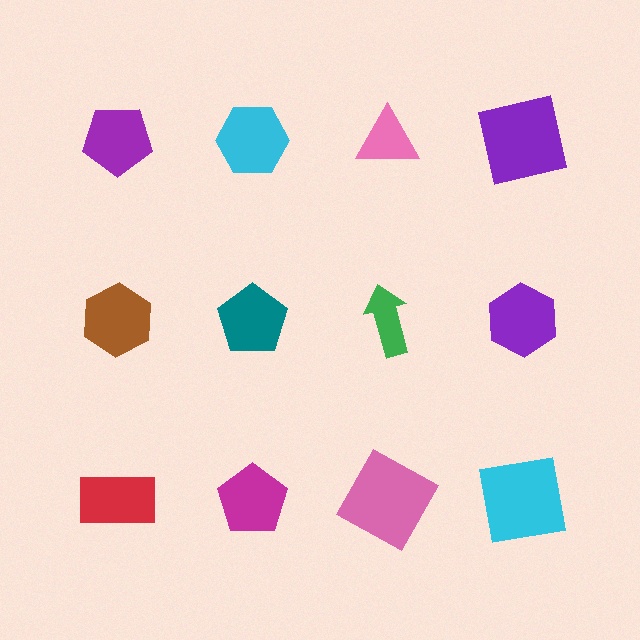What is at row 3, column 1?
A red rectangle.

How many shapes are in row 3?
4 shapes.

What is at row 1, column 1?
A purple pentagon.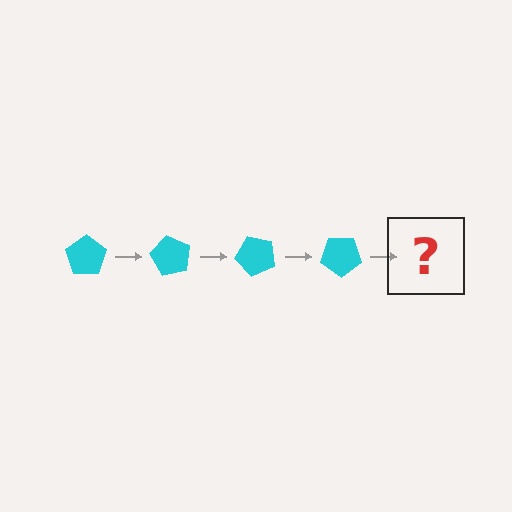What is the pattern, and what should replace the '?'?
The pattern is that the pentagon rotates 60 degrees each step. The '?' should be a cyan pentagon rotated 240 degrees.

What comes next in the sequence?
The next element should be a cyan pentagon rotated 240 degrees.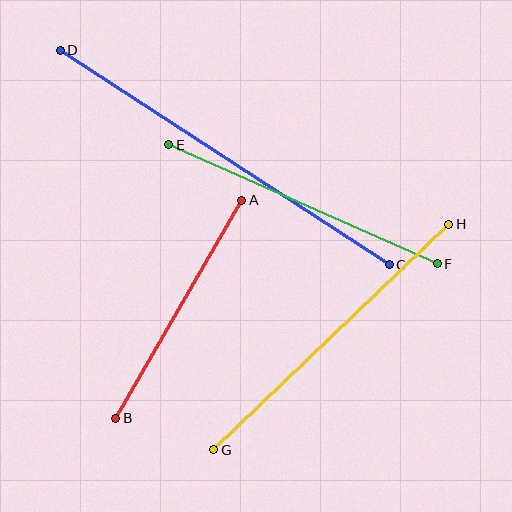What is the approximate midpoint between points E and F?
The midpoint is at approximately (303, 204) pixels.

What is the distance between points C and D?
The distance is approximately 393 pixels.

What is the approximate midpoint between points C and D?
The midpoint is at approximately (225, 157) pixels.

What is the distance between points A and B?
The distance is approximately 252 pixels.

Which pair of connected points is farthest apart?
Points C and D are farthest apart.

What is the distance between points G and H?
The distance is approximately 326 pixels.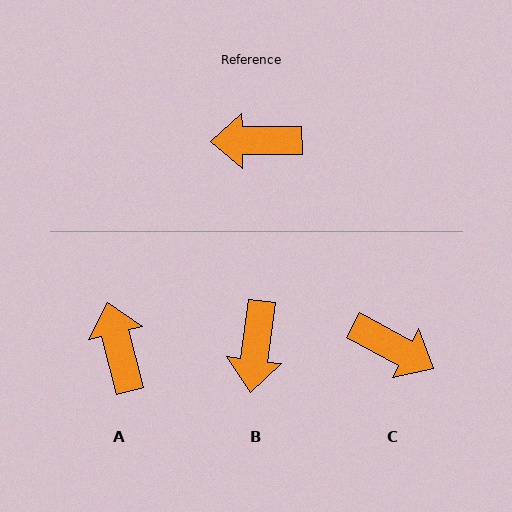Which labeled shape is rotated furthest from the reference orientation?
C, about 151 degrees away.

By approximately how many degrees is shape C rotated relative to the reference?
Approximately 151 degrees counter-clockwise.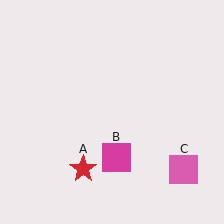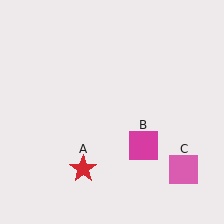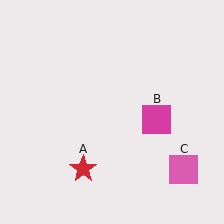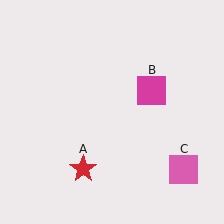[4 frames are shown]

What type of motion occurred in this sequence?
The magenta square (object B) rotated counterclockwise around the center of the scene.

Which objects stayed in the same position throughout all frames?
Red star (object A) and pink square (object C) remained stationary.